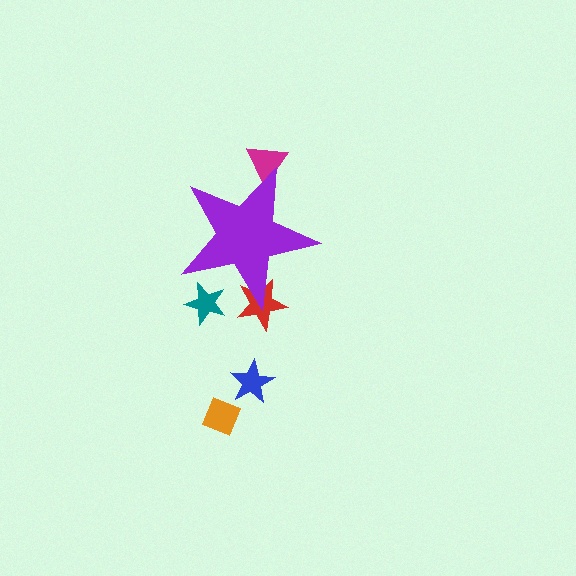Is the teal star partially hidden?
Yes, the teal star is partially hidden behind the purple star.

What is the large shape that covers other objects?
A purple star.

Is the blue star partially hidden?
No, the blue star is fully visible.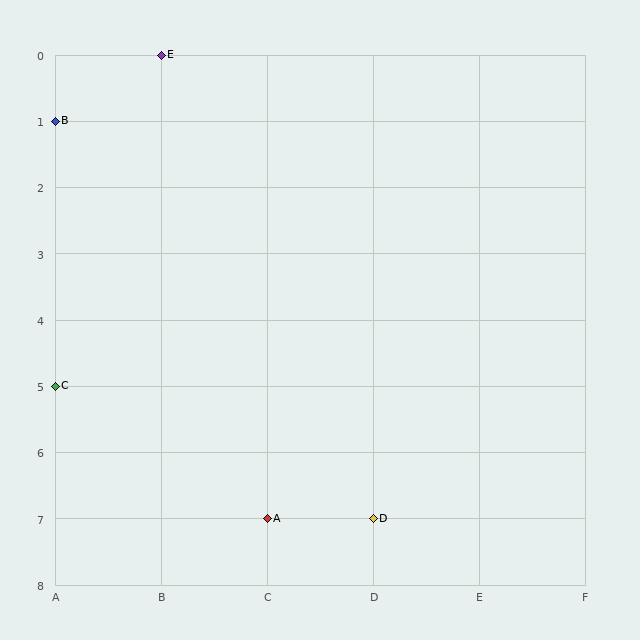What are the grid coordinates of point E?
Point E is at grid coordinates (B, 0).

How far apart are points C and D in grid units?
Points C and D are 3 columns and 2 rows apart (about 3.6 grid units diagonally).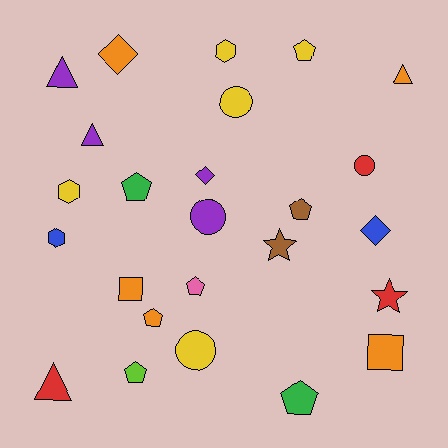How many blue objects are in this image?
There are 2 blue objects.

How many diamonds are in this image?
There are 3 diamonds.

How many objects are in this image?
There are 25 objects.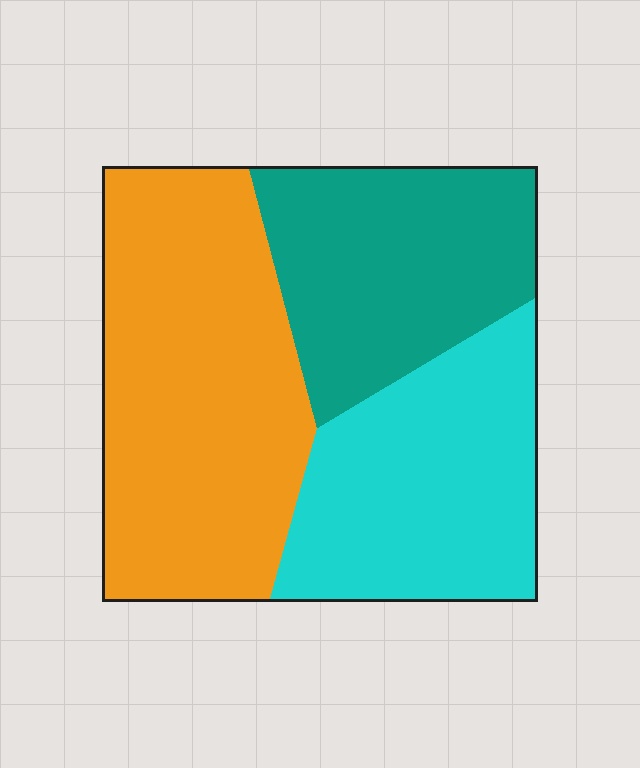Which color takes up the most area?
Orange, at roughly 40%.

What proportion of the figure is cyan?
Cyan takes up about one third (1/3) of the figure.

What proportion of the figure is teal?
Teal covers roughly 30% of the figure.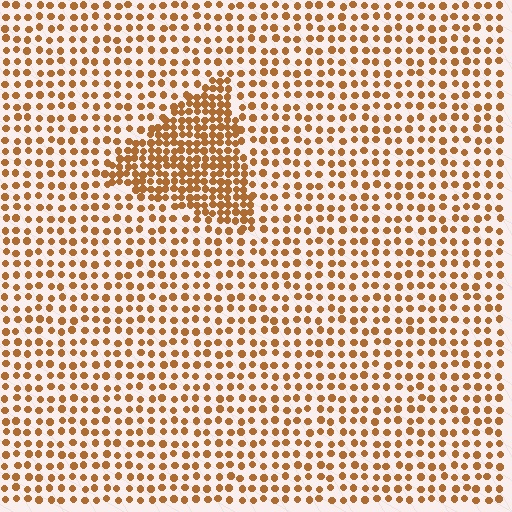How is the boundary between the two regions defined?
The boundary is defined by a change in element density (approximately 2.1x ratio). All elements are the same color, size, and shape.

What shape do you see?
I see a triangle.